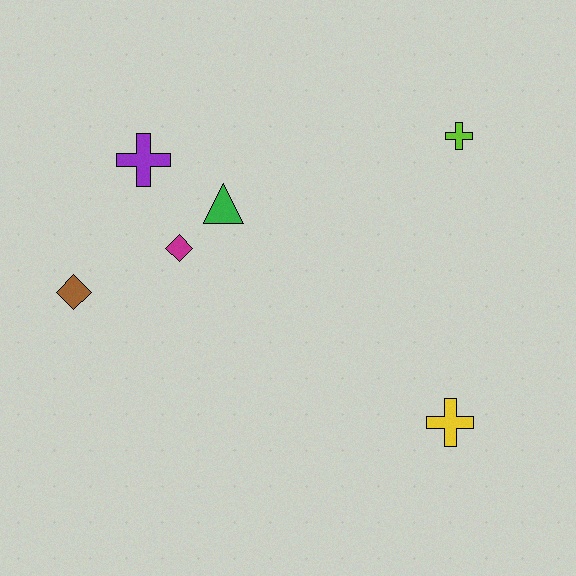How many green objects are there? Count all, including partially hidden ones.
There is 1 green object.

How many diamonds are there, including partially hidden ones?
There are 2 diamonds.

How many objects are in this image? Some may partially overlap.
There are 6 objects.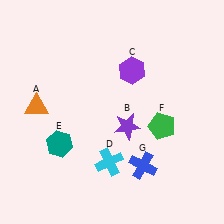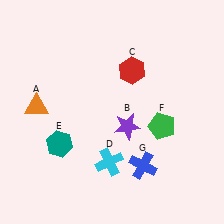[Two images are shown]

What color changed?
The hexagon (C) changed from purple in Image 1 to red in Image 2.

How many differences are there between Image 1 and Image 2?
There is 1 difference between the two images.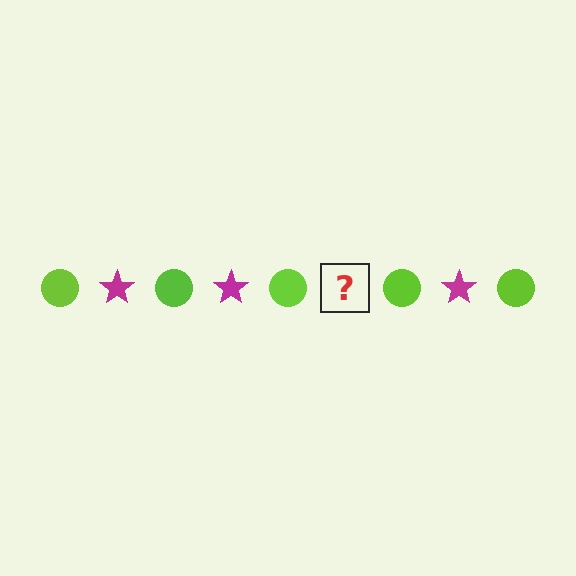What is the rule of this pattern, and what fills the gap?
The rule is that the pattern alternates between lime circle and magenta star. The gap should be filled with a magenta star.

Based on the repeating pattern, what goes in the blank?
The blank should be a magenta star.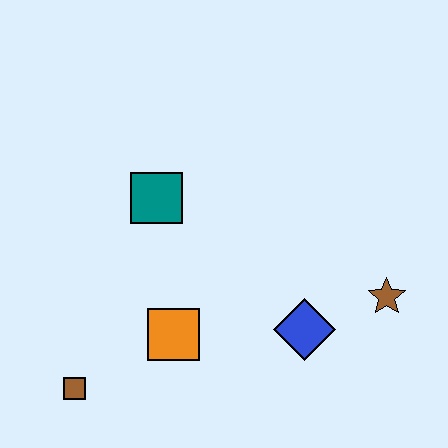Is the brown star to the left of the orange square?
No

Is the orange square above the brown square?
Yes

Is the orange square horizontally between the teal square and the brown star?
Yes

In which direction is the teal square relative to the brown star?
The teal square is to the left of the brown star.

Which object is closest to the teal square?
The orange square is closest to the teal square.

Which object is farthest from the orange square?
The brown star is farthest from the orange square.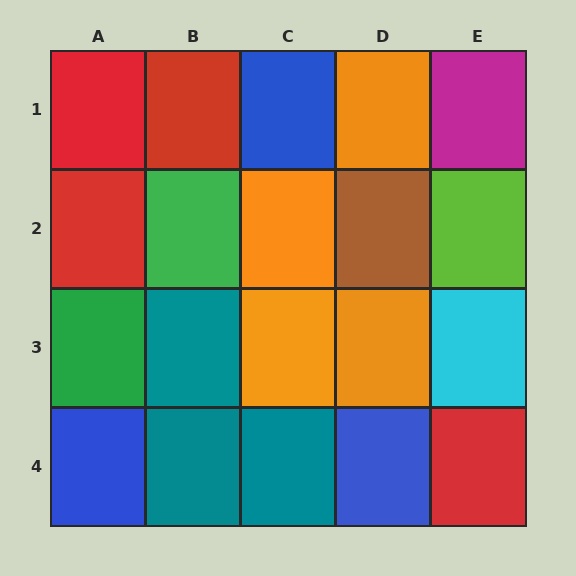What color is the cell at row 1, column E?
Magenta.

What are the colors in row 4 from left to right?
Blue, teal, teal, blue, red.